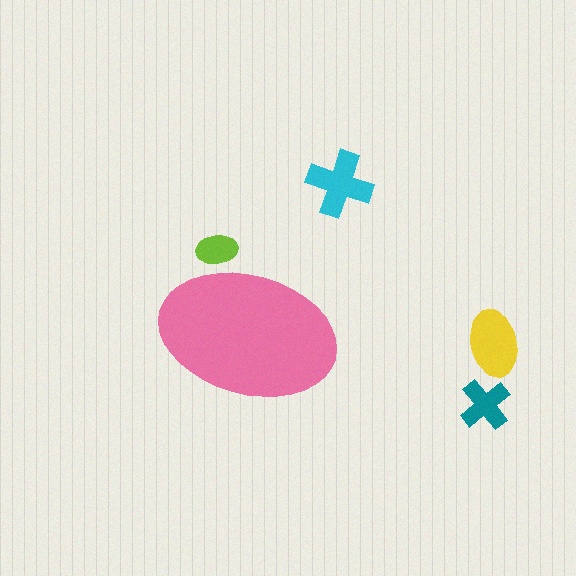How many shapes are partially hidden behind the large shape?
1 shape is partially hidden.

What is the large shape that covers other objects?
A pink ellipse.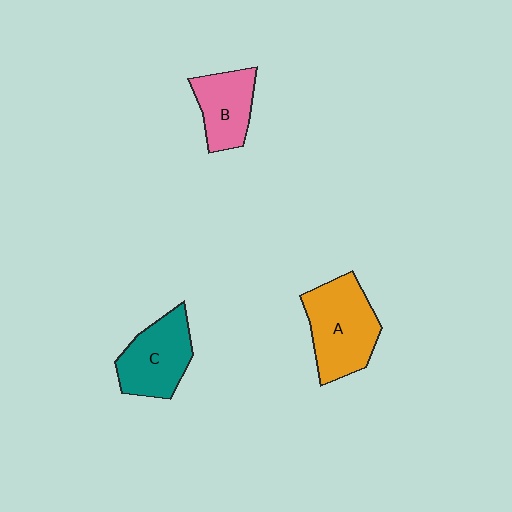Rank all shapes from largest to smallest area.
From largest to smallest: A (orange), C (teal), B (pink).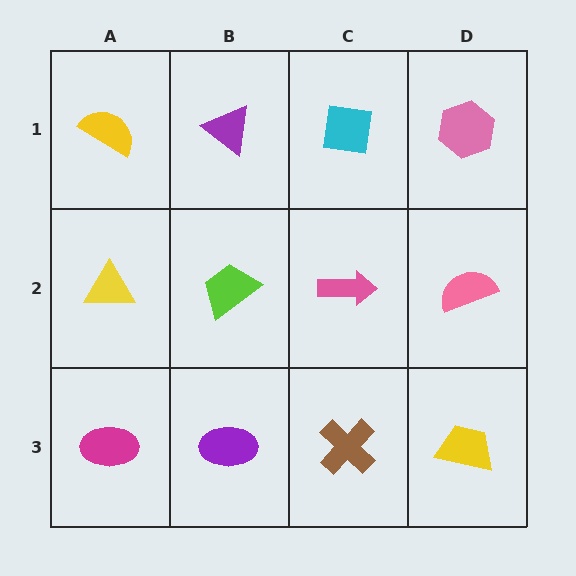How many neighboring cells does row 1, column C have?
3.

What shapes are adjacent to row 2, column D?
A pink hexagon (row 1, column D), a yellow trapezoid (row 3, column D), a pink arrow (row 2, column C).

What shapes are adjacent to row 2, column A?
A yellow semicircle (row 1, column A), a magenta ellipse (row 3, column A), a lime trapezoid (row 2, column B).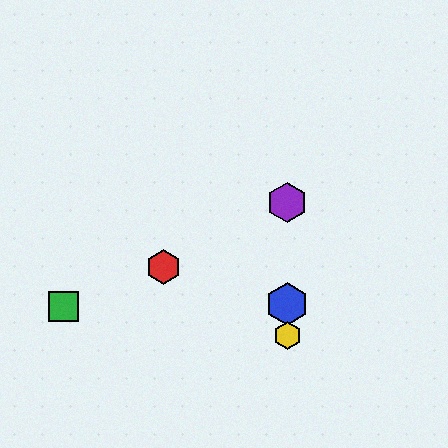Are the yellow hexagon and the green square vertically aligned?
No, the yellow hexagon is at x≈287 and the green square is at x≈64.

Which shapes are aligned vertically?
The blue hexagon, the yellow hexagon, the purple hexagon are aligned vertically.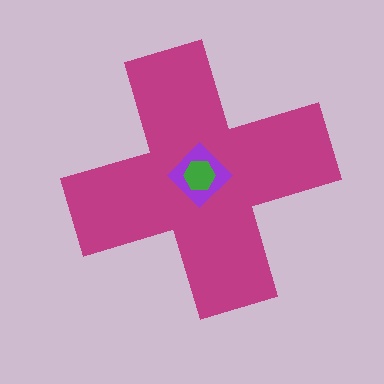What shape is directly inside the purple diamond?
The green hexagon.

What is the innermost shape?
The green hexagon.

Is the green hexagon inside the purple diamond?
Yes.